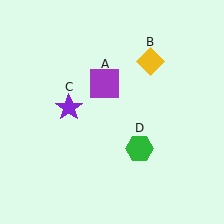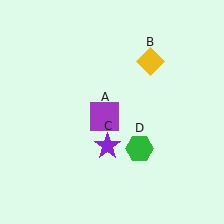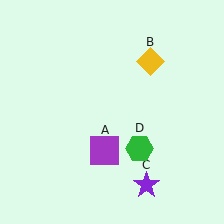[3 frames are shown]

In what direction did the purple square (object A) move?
The purple square (object A) moved down.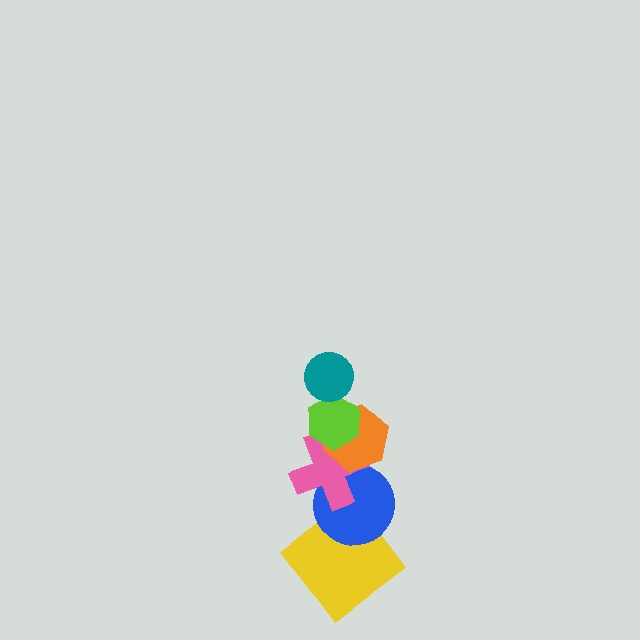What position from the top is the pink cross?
The pink cross is 4th from the top.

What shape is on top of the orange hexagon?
The lime hexagon is on top of the orange hexagon.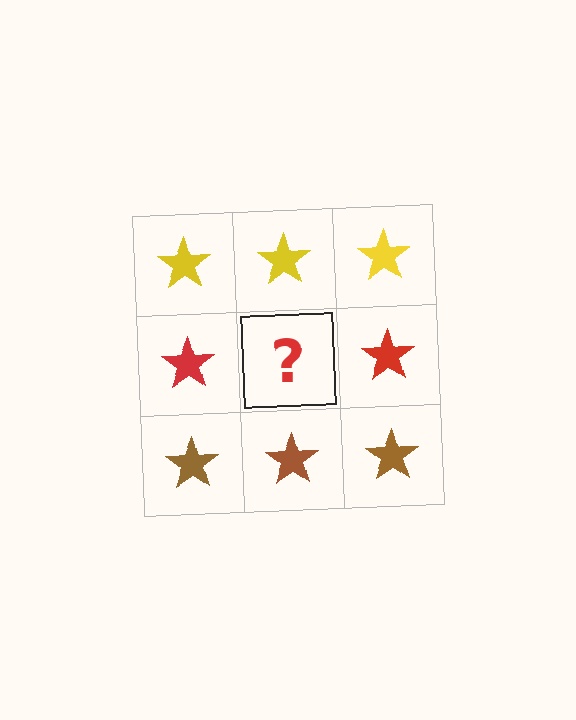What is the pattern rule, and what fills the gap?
The rule is that each row has a consistent color. The gap should be filled with a red star.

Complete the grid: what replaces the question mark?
The question mark should be replaced with a red star.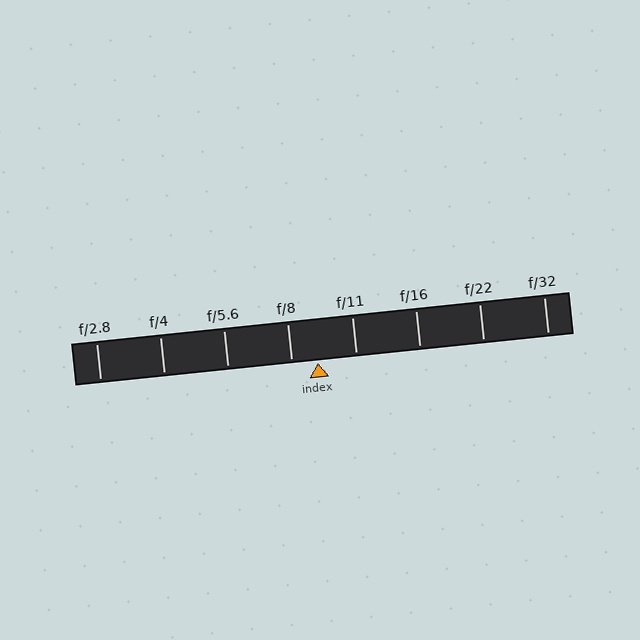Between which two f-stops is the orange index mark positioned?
The index mark is between f/8 and f/11.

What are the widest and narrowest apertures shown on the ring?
The widest aperture shown is f/2.8 and the narrowest is f/32.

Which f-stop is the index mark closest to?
The index mark is closest to f/8.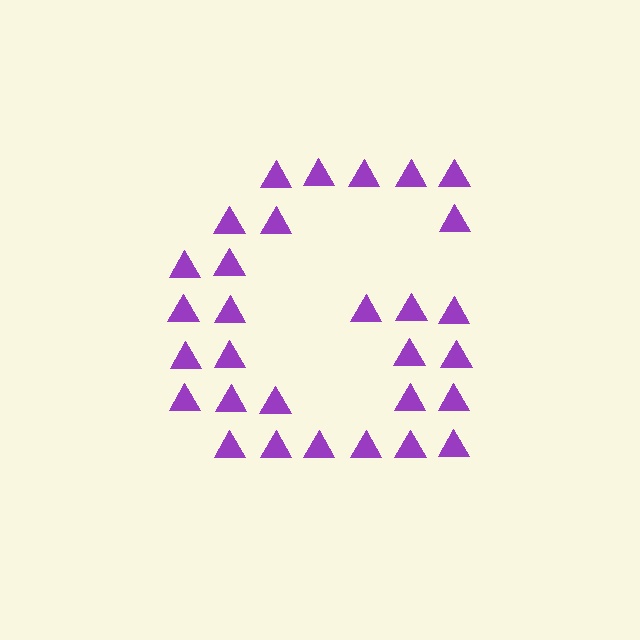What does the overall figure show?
The overall figure shows the letter G.